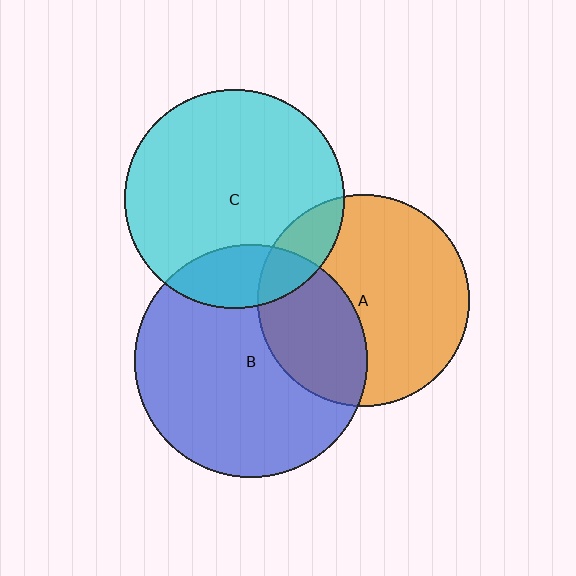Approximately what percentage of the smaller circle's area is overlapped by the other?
Approximately 15%.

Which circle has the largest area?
Circle B (blue).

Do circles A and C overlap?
Yes.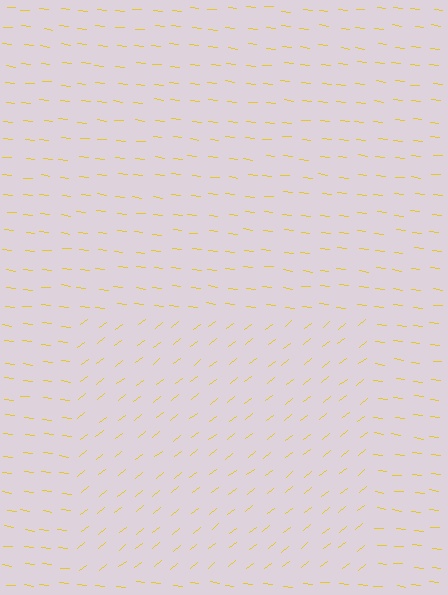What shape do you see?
I see a rectangle.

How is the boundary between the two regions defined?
The boundary is defined purely by a change in line orientation (approximately 45 degrees difference). All lines are the same color and thickness.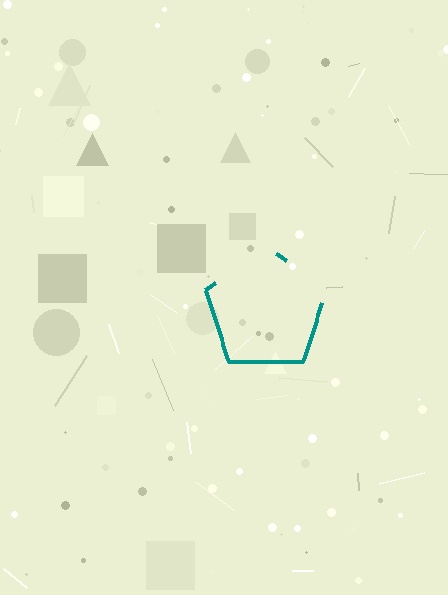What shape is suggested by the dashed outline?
The dashed outline suggests a pentagon.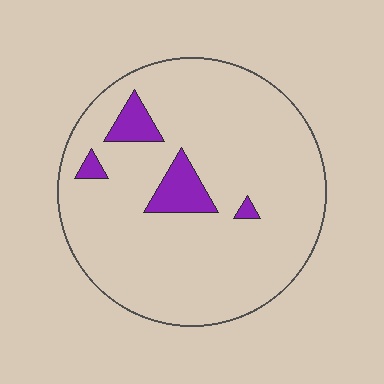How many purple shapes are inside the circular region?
4.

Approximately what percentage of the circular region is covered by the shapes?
Approximately 10%.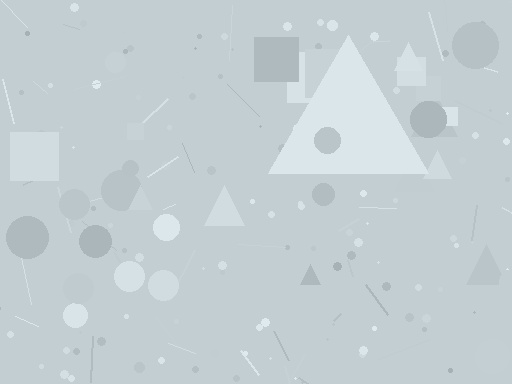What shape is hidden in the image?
A triangle is hidden in the image.